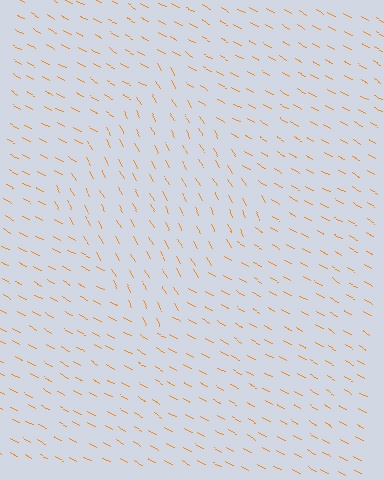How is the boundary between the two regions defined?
The boundary is defined purely by a change in line orientation (approximately 32 degrees difference). All lines are the same color and thickness.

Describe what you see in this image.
The image is filled with small orange line segments. A diamond region in the image has lines oriented differently from the surrounding lines, creating a visible texture boundary.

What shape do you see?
I see a diamond.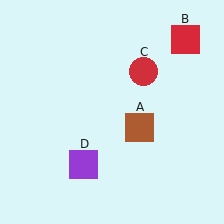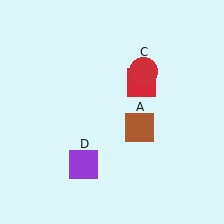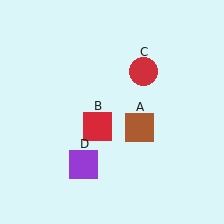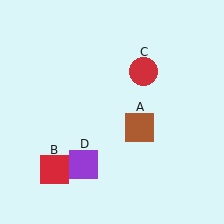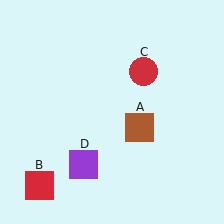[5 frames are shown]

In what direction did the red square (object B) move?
The red square (object B) moved down and to the left.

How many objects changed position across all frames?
1 object changed position: red square (object B).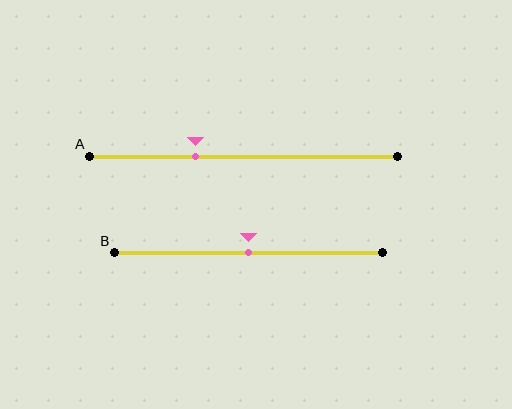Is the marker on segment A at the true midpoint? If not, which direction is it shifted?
No, the marker on segment A is shifted to the left by about 16% of the segment length.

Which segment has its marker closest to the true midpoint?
Segment B has its marker closest to the true midpoint.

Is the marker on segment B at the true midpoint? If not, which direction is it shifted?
Yes, the marker on segment B is at the true midpoint.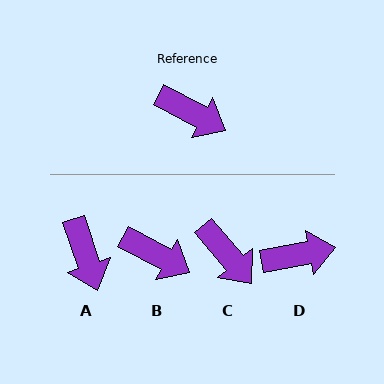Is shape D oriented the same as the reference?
No, it is off by about 38 degrees.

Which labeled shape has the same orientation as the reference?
B.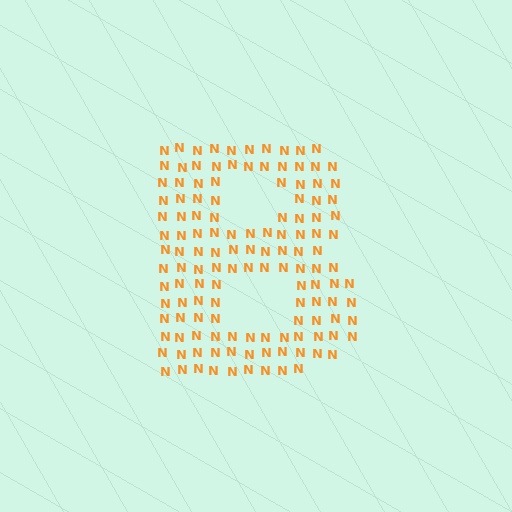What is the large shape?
The large shape is the letter B.